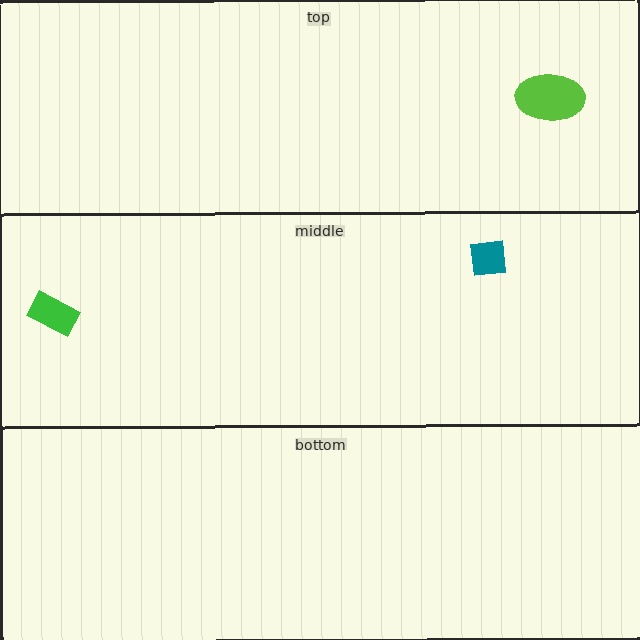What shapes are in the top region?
The lime ellipse.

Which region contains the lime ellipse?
The top region.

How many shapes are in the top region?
1.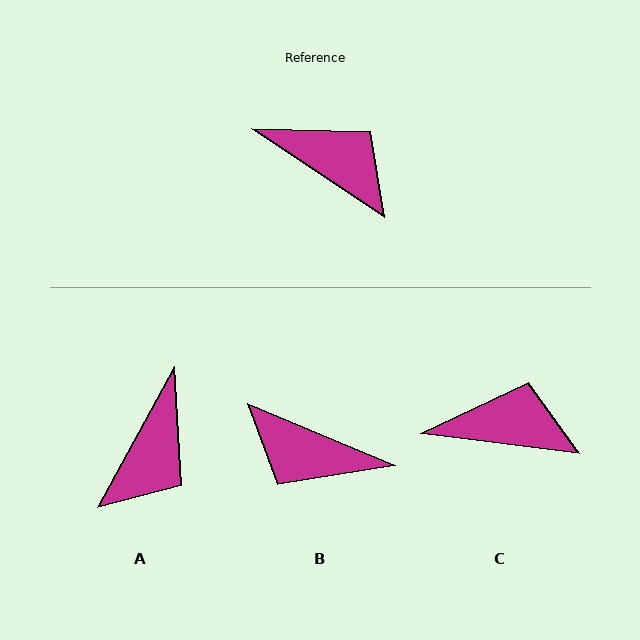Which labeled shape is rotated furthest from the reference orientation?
B, about 169 degrees away.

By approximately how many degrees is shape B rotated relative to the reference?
Approximately 169 degrees clockwise.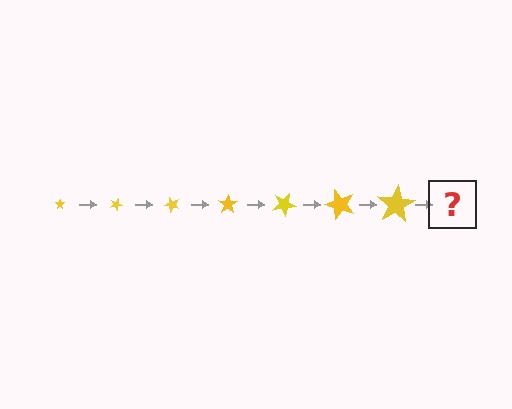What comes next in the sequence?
The next element should be a star, larger than the previous one and rotated 175 degrees from the start.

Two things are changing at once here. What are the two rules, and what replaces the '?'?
The two rules are that the star grows larger each step and it rotates 25 degrees each step. The '?' should be a star, larger than the previous one and rotated 175 degrees from the start.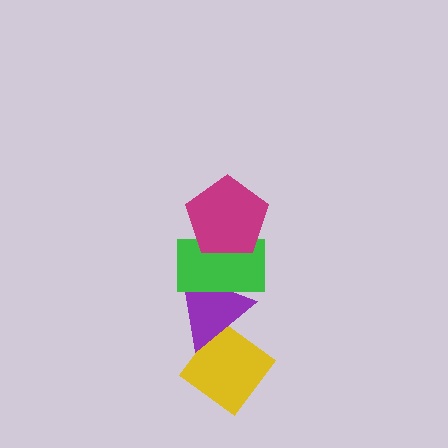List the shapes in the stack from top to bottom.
From top to bottom: the magenta pentagon, the green rectangle, the purple triangle, the yellow diamond.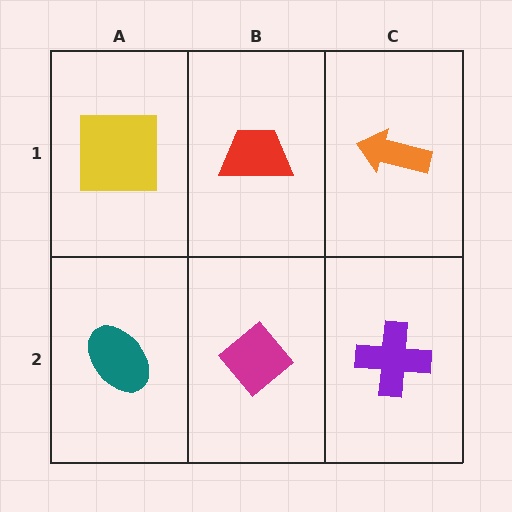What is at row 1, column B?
A red trapezoid.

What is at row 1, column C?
An orange arrow.